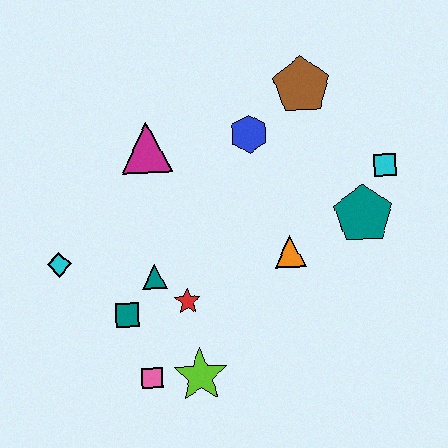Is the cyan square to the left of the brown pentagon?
No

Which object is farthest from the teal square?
The cyan square is farthest from the teal square.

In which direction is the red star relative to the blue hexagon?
The red star is below the blue hexagon.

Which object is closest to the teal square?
The teal triangle is closest to the teal square.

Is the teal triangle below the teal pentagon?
Yes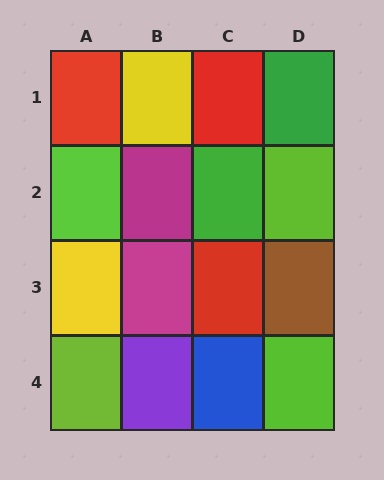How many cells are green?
2 cells are green.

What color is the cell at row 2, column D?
Lime.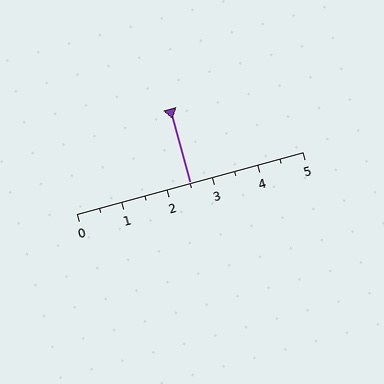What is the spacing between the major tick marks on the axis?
The major ticks are spaced 1 apart.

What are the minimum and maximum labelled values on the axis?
The axis runs from 0 to 5.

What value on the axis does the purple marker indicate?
The marker indicates approximately 2.5.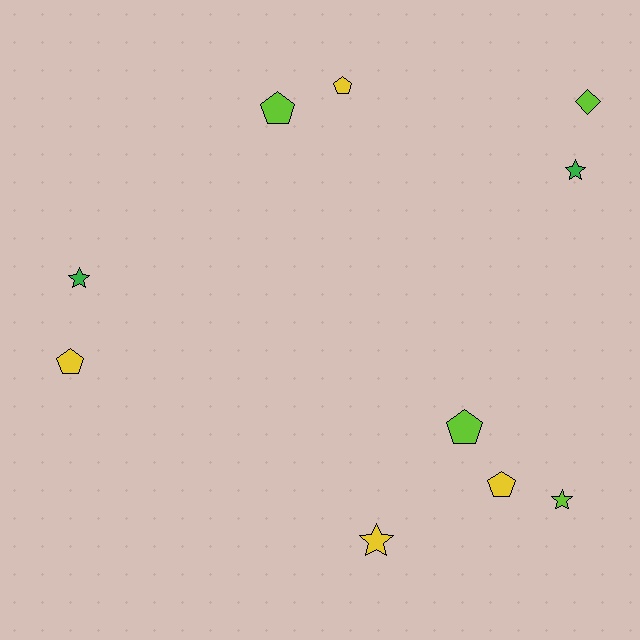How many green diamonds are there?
There are no green diamonds.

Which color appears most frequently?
Yellow, with 4 objects.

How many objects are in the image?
There are 10 objects.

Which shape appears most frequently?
Pentagon, with 5 objects.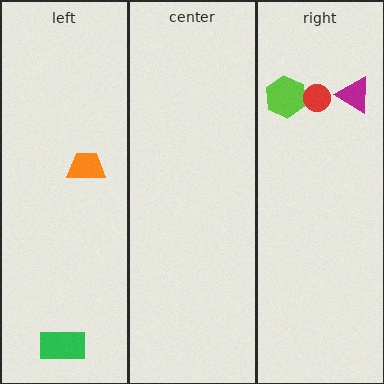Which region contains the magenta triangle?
The right region.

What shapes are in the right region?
The magenta triangle, the lime hexagon, the red circle.